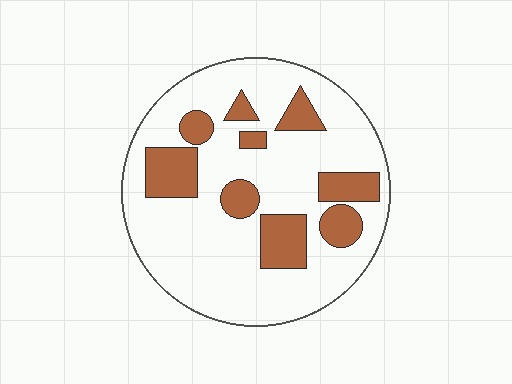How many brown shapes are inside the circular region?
9.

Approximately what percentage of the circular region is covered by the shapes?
Approximately 25%.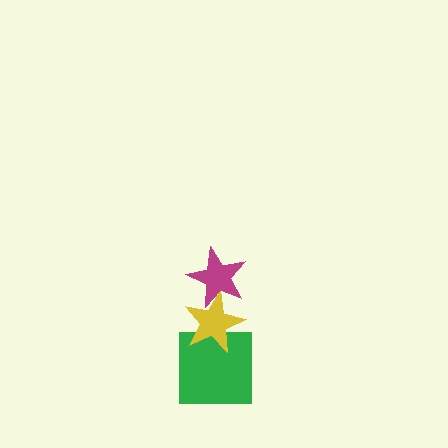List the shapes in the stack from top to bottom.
From top to bottom: the magenta star, the yellow star, the green square.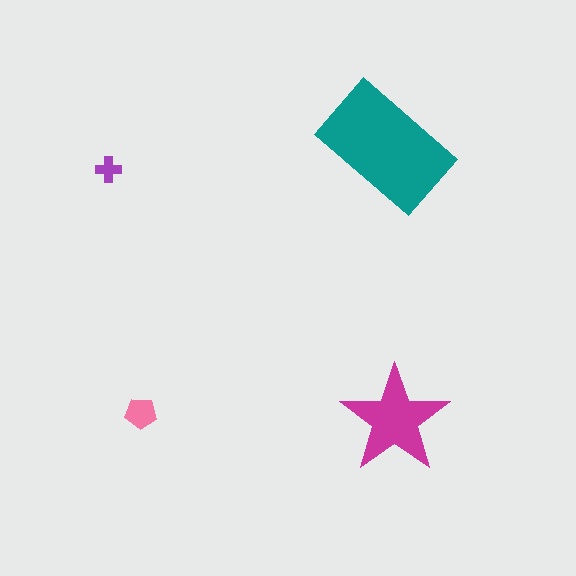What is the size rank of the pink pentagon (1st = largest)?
3rd.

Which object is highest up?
The teal rectangle is topmost.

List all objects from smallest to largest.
The purple cross, the pink pentagon, the magenta star, the teal rectangle.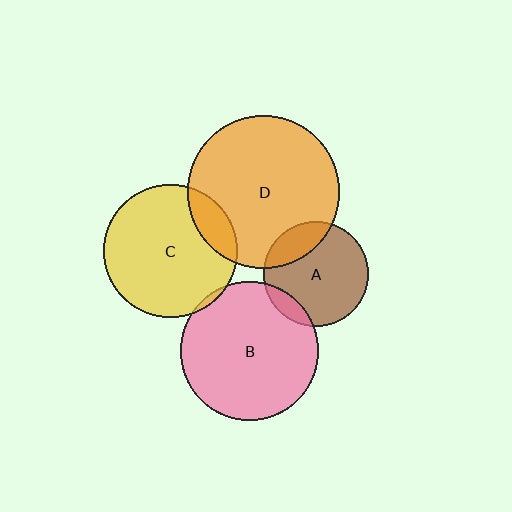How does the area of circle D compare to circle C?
Approximately 1.3 times.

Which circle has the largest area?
Circle D (orange).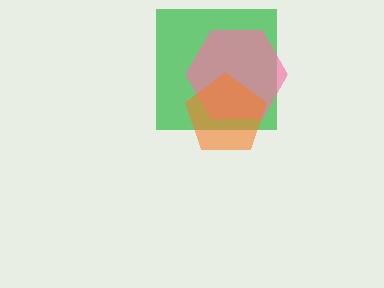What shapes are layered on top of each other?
The layered shapes are: a green square, a pink hexagon, an orange pentagon.